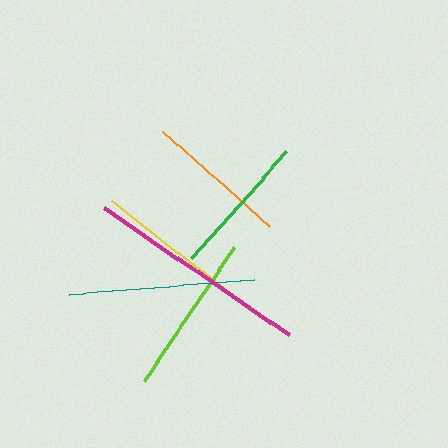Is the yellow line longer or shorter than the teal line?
The teal line is longer than the yellow line.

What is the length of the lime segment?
The lime segment is approximately 161 pixels long.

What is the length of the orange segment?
The orange segment is approximately 143 pixels long.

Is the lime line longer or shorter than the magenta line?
The magenta line is longer than the lime line.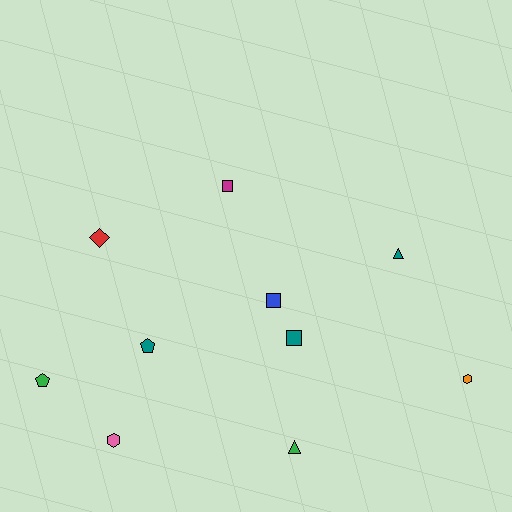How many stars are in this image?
There are no stars.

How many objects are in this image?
There are 10 objects.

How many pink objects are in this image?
There is 1 pink object.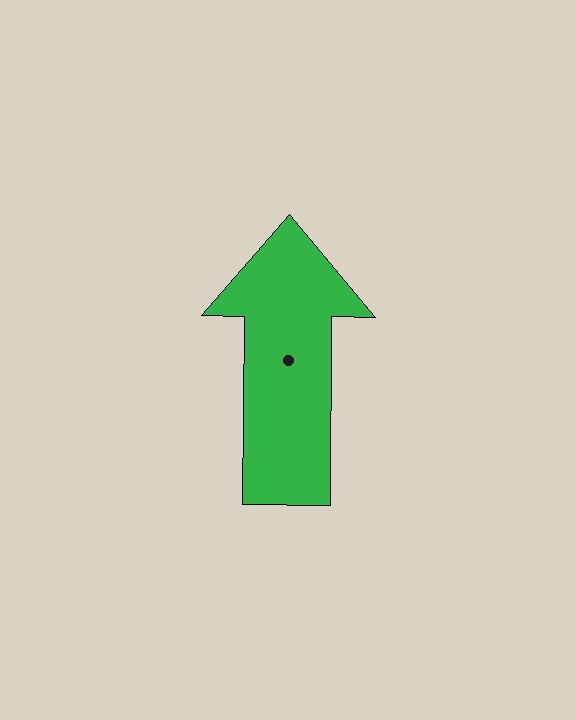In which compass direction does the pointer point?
North.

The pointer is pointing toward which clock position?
Roughly 12 o'clock.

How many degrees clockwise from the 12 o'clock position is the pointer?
Approximately 1 degrees.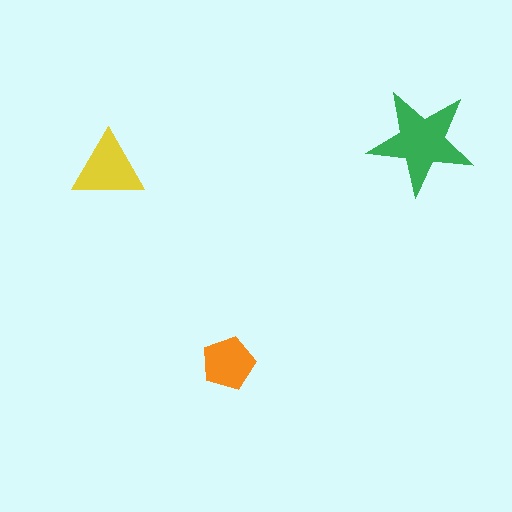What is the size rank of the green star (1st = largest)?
1st.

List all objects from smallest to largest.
The orange pentagon, the yellow triangle, the green star.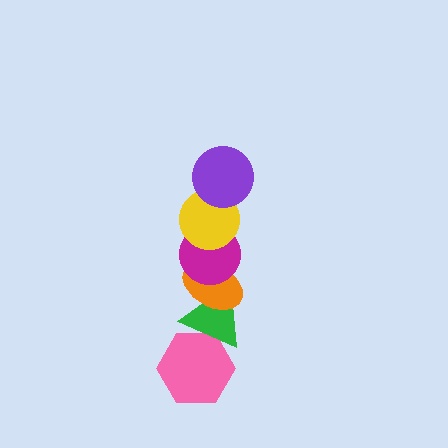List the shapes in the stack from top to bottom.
From top to bottom: the purple circle, the yellow circle, the magenta circle, the orange ellipse, the green triangle, the pink hexagon.